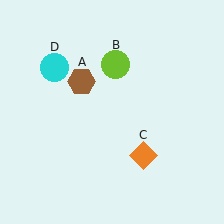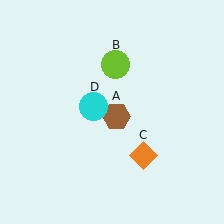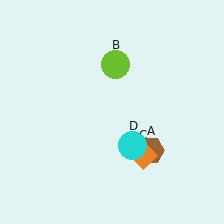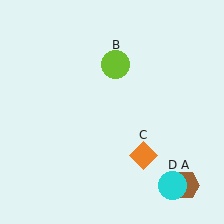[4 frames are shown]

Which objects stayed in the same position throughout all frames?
Lime circle (object B) and orange diamond (object C) remained stationary.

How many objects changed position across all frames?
2 objects changed position: brown hexagon (object A), cyan circle (object D).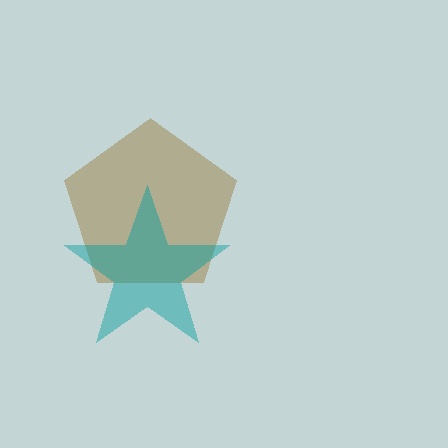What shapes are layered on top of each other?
The layered shapes are: a brown pentagon, a teal star.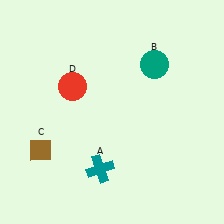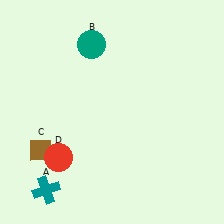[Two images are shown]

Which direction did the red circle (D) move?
The red circle (D) moved down.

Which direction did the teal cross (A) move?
The teal cross (A) moved left.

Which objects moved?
The objects that moved are: the teal cross (A), the teal circle (B), the red circle (D).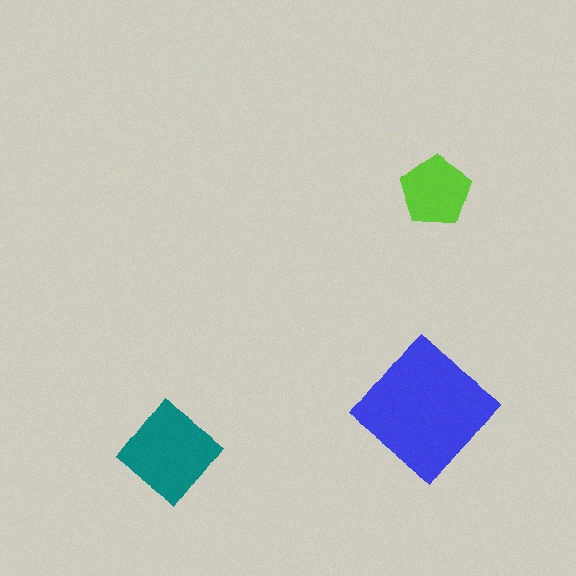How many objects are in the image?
There are 3 objects in the image.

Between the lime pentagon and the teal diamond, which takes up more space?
The teal diamond.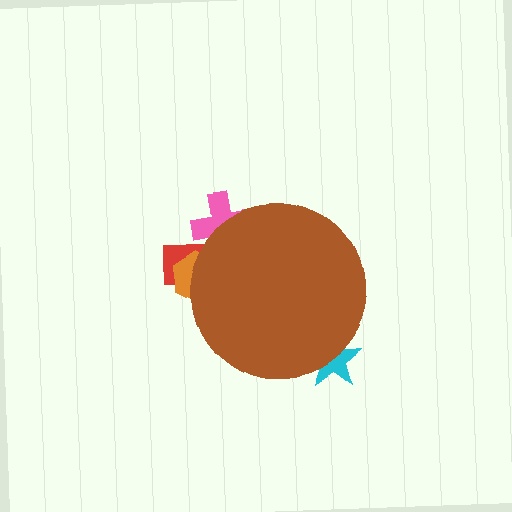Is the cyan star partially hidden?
Yes, the cyan star is partially hidden behind the brown circle.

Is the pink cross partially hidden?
Yes, the pink cross is partially hidden behind the brown circle.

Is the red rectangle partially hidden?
Yes, the red rectangle is partially hidden behind the brown circle.